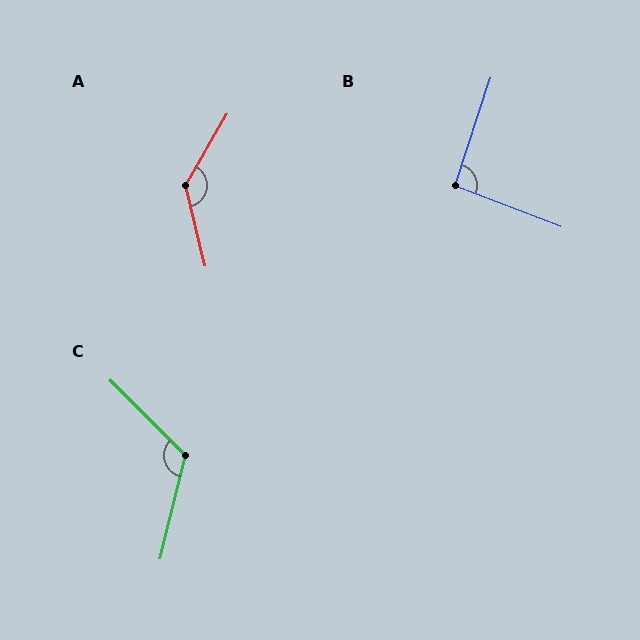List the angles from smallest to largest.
B (93°), C (121°), A (137°).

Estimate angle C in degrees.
Approximately 121 degrees.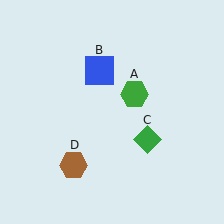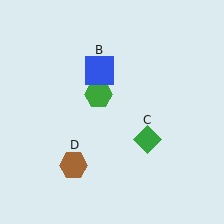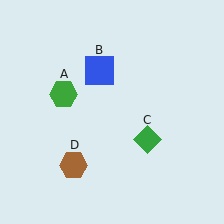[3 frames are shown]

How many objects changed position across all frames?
1 object changed position: green hexagon (object A).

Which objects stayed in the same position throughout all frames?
Blue square (object B) and green diamond (object C) and brown hexagon (object D) remained stationary.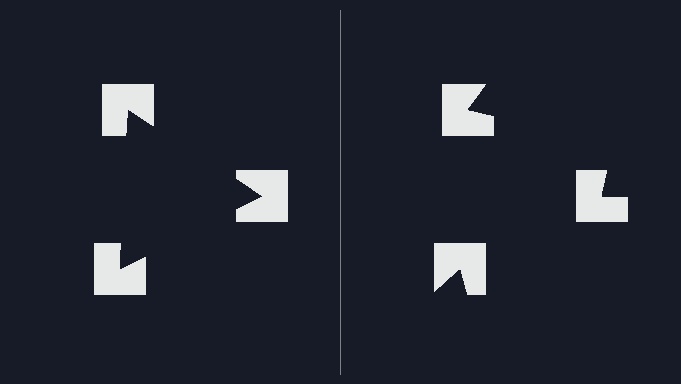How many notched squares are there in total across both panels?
6 — 3 on each side.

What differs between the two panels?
The notched squares are positioned identically on both sides; only the wedge orientations differ. On the left they align to a triangle; on the right they are misaligned.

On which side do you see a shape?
An illusory triangle appears on the left side. On the right side the wedge cuts are rotated, so no coherent shape forms.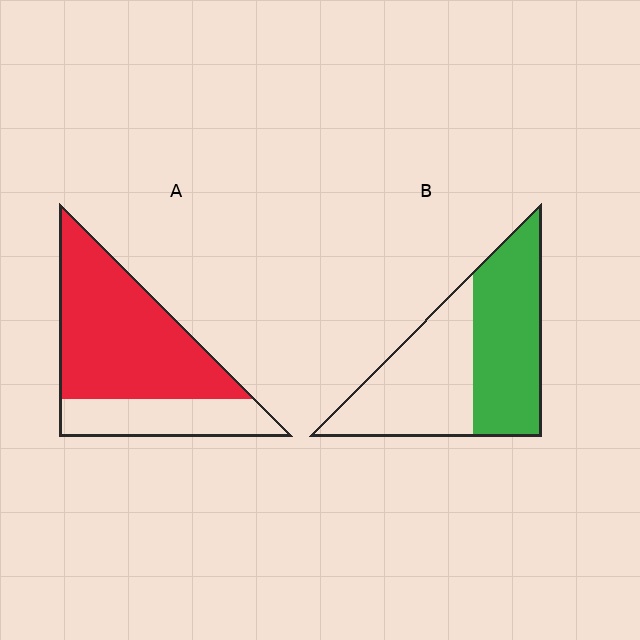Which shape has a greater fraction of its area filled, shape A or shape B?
Shape A.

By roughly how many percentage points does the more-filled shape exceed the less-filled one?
By roughly 20 percentage points (A over B).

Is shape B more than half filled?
Roughly half.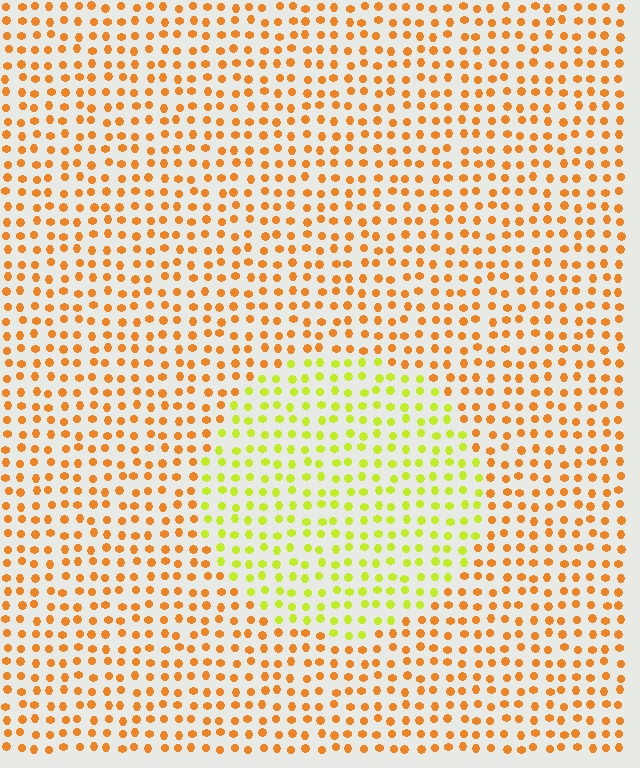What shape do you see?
I see a circle.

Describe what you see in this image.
The image is filled with small orange elements in a uniform arrangement. A circle-shaped region is visible where the elements are tinted to a slightly different hue, forming a subtle color boundary.